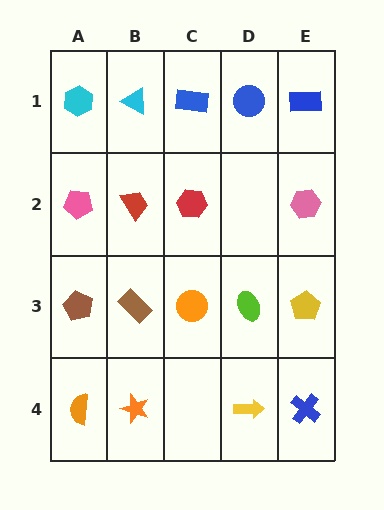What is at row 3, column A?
A brown pentagon.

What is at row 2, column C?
A red hexagon.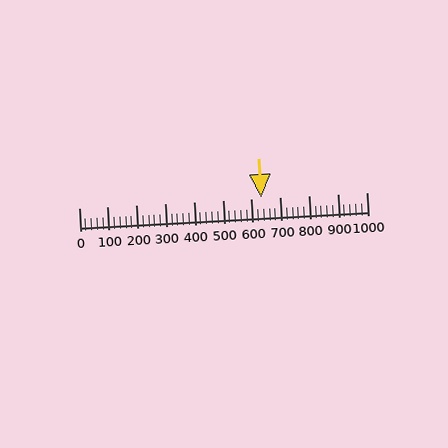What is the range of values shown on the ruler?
The ruler shows values from 0 to 1000.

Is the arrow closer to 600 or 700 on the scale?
The arrow is closer to 600.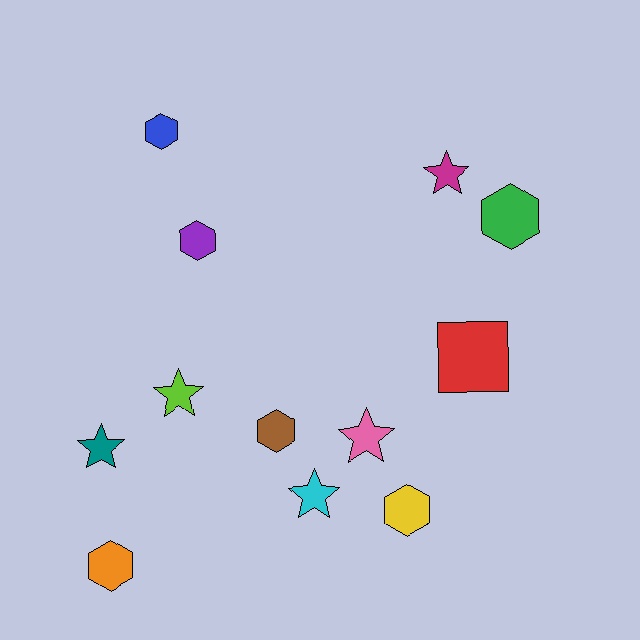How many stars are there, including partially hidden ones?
There are 5 stars.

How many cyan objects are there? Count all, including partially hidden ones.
There is 1 cyan object.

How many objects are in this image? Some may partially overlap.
There are 12 objects.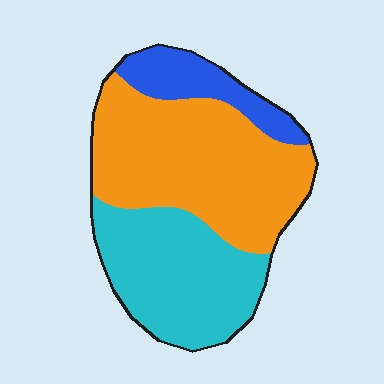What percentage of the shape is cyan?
Cyan takes up about three eighths (3/8) of the shape.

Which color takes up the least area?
Blue, at roughly 15%.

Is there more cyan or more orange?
Orange.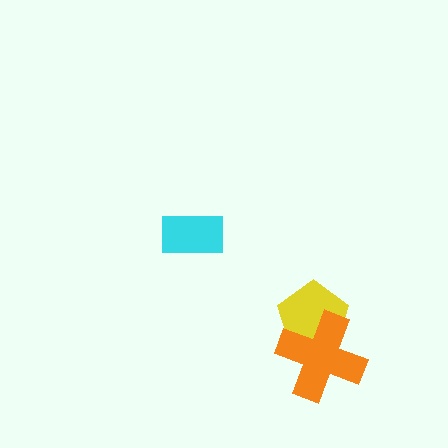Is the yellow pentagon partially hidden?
Yes, it is partially covered by another shape.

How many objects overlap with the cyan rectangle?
0 objects overlap with the cyan rectangle.